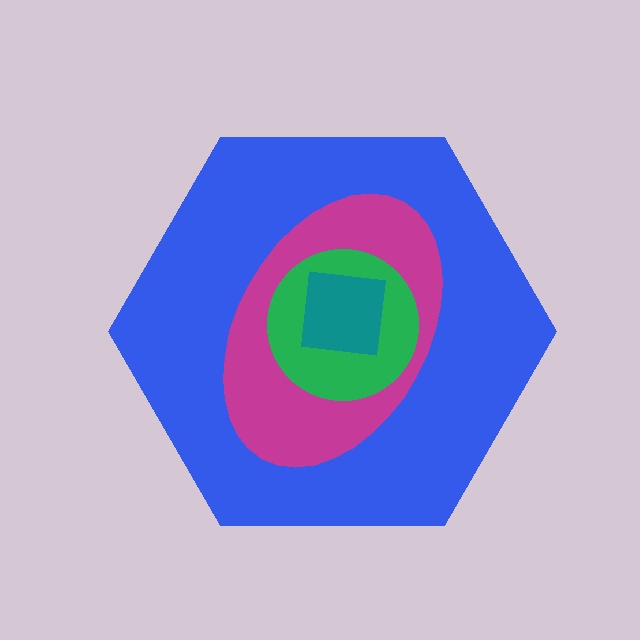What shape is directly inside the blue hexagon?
The magenta ellipse.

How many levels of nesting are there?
4.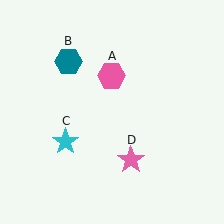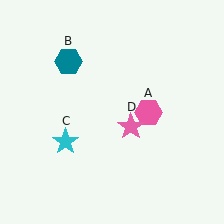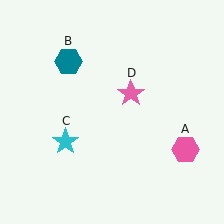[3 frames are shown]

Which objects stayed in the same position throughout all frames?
Teal hexagon (object B) and cyan star (object C) remained stationary.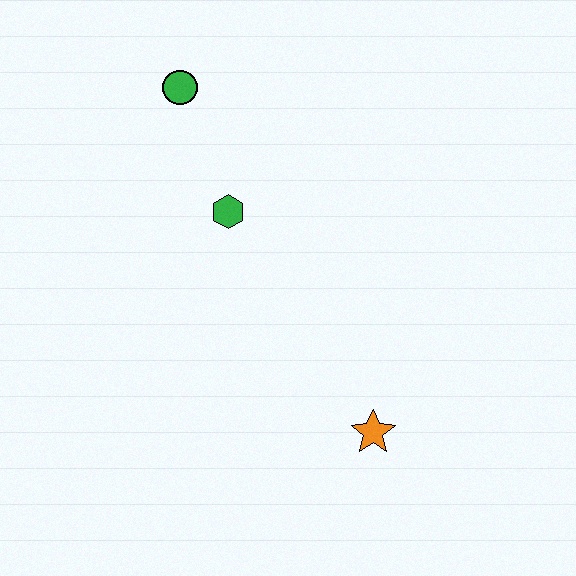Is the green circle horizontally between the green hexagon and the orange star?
No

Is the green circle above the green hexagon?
Yes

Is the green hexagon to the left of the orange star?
Yes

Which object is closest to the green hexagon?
The green circle is closest to the green hexagon.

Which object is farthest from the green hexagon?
The orange star is farthest from the green hexagon.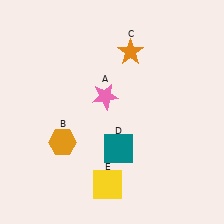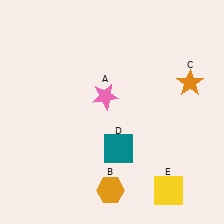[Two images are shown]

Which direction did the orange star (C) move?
The orange star (C) moved right.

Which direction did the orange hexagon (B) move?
The orange hexagon (B) moved down.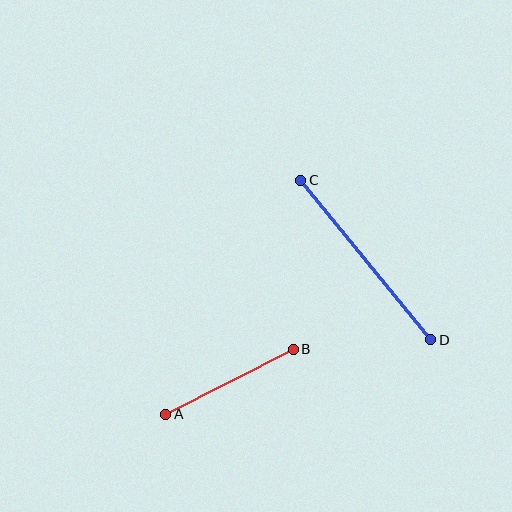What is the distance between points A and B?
The distance is approximately 143 pixels.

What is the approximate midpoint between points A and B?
The midpoint is at approximately (230, 382) pixels.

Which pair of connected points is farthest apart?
Points C and D are farthest apart.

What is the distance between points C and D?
The distance is approximately 206 pixels.